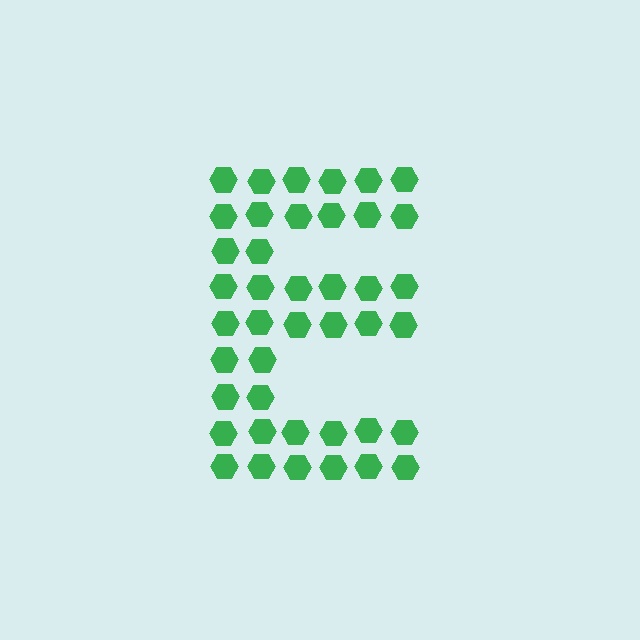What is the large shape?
The large shape is the letter E.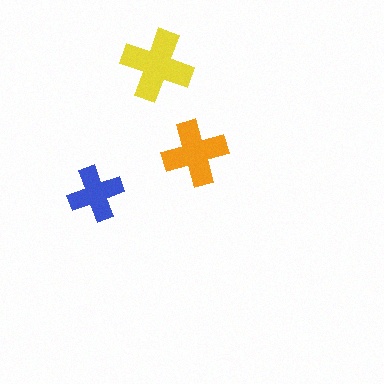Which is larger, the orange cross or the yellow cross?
The yellow one.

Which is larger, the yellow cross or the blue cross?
The yellow one.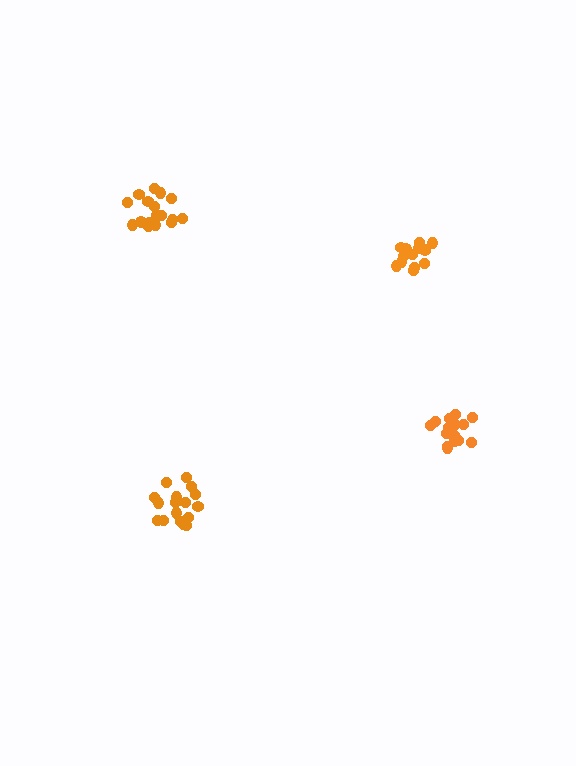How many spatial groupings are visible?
There are 4 spatial groupings.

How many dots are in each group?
Group 1: 17 dots, Group 2: 14 dots, Group 3: 17 dots, Group 4: 18 dots (66 total).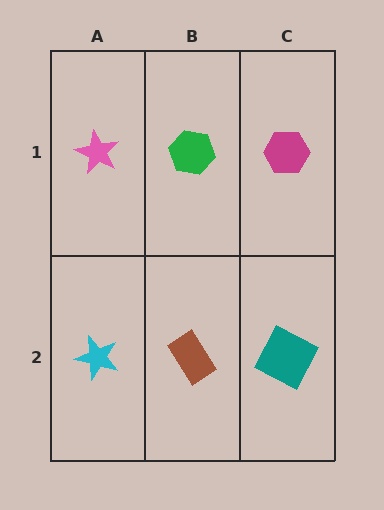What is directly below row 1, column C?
A teal square.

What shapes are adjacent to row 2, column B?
A green hexagon (row 1, column B), a cyan star (row 2, column A), a teal square (row 2, column C).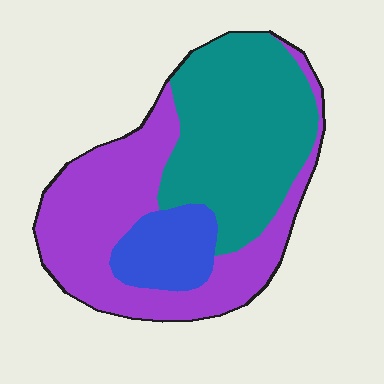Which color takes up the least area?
Blue, at roughly 15%.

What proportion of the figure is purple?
Purple takes up between a third and a half of the figure.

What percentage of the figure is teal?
Teal takes up between a quarter and a half of the figure.